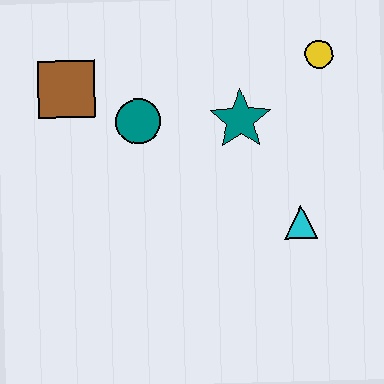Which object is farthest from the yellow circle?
The brown square is farthest from the yellow circle.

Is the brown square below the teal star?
No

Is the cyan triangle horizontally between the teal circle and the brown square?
No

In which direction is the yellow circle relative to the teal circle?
The yellow circle is to the right of the teal circle.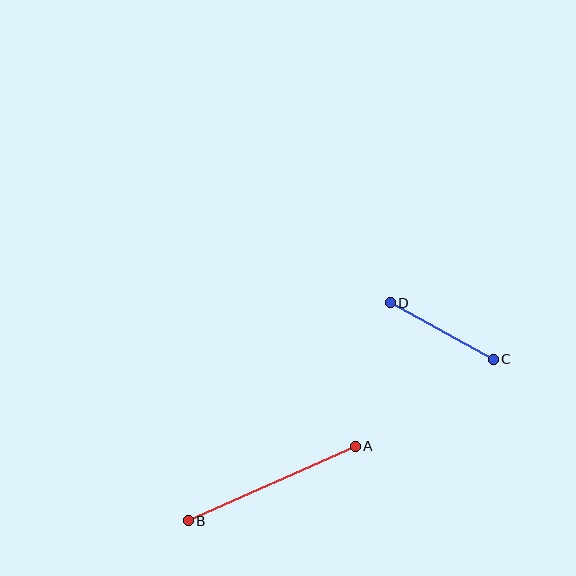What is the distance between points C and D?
The distance is approximately 117 pixels.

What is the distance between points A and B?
The distance is approximately 183 pixels.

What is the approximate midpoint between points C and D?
The midpoint is at approximately (442, 331) pixels.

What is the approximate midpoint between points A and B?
The midpoint is at approximately (272, 483) pixels.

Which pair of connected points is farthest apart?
Points A and B are farthest apart.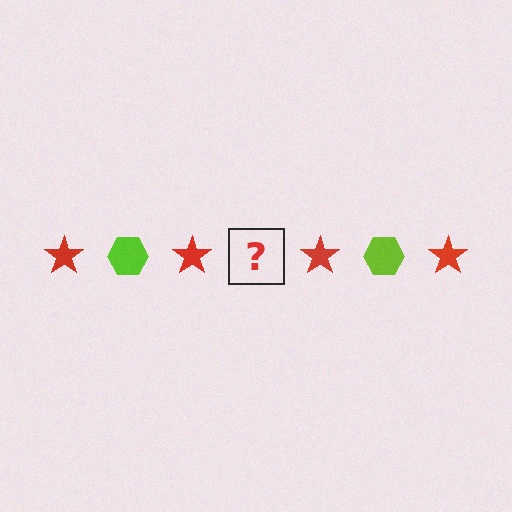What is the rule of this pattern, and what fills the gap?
The rule is that the pattern alternates between red star and lime hexagon. The gap should be filled with a lime hexagon.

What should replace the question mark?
The question mark should be replaced with a lime hexagon.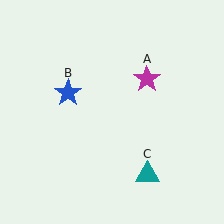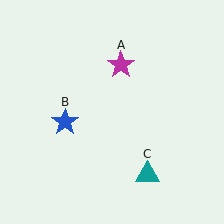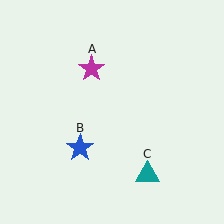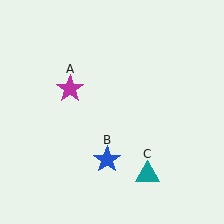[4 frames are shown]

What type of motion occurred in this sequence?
The magenta star (object A), blue star (object B) rotated counterclockwise around the center of the scene.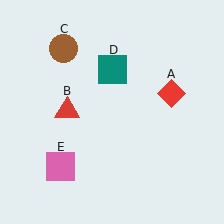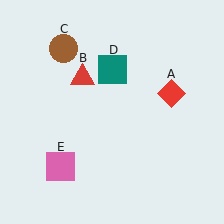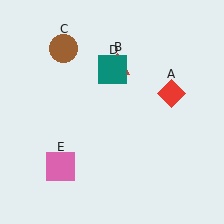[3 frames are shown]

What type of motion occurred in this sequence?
The red triangle (object B) rotated clockwise around the center of the scene.